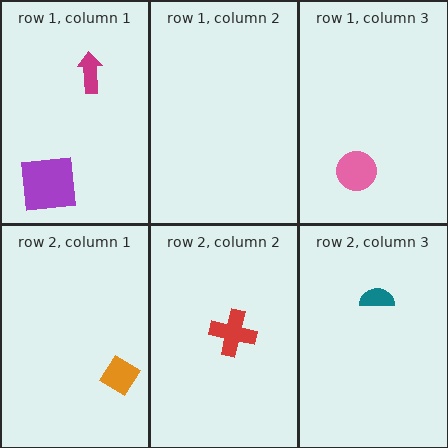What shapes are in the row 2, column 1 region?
The orange diamond.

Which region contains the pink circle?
The row 1, column 3 region.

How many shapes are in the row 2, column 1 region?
1.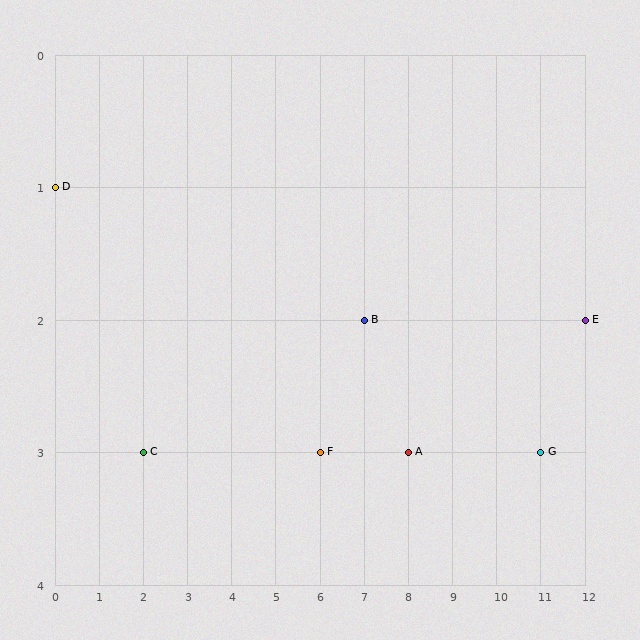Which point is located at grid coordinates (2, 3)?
Point C is at (2, 3).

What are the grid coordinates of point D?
Point D is at grid coordinates (0, 1).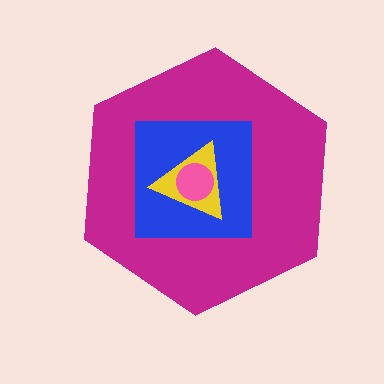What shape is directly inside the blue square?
The yellow triangle.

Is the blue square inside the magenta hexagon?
Yes.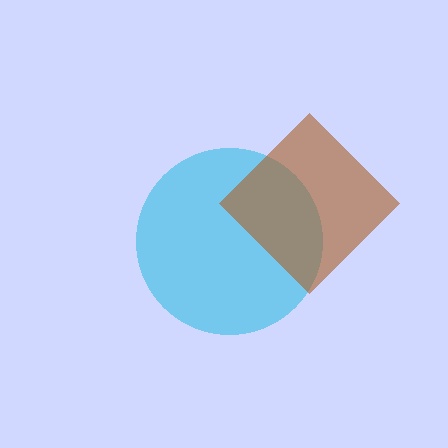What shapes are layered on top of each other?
The layered shapes are: a cyan circle, a brown diamond.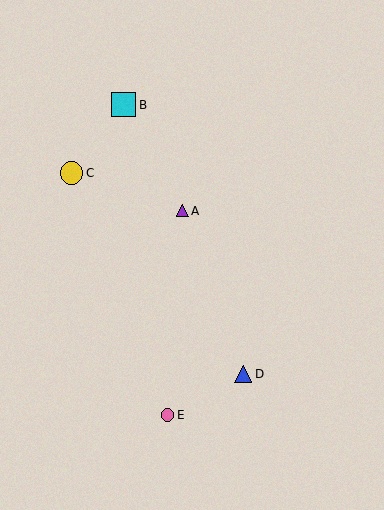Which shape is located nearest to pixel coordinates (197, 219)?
The purple triangle (labeled A) at (182, 211) is nearest to that location.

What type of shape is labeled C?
Shape C is a yellow circle.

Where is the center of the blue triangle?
The center of the blue triangle is at (243, 374).